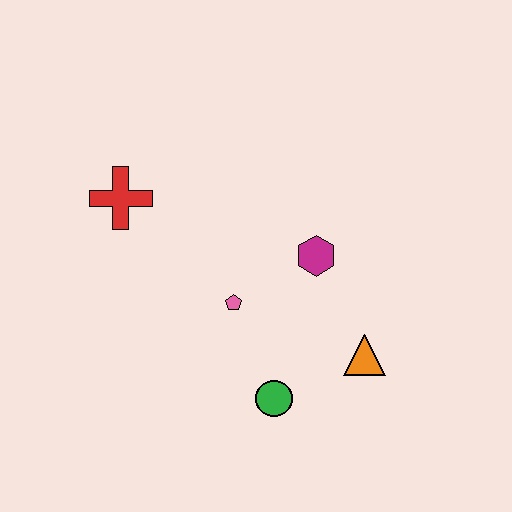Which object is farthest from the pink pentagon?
The red cross is farthest from the pink pentagon.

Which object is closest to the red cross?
The pink pentagon is closest to the red cross.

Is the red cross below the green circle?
No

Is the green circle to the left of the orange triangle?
Yes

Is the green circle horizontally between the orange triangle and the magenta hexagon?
No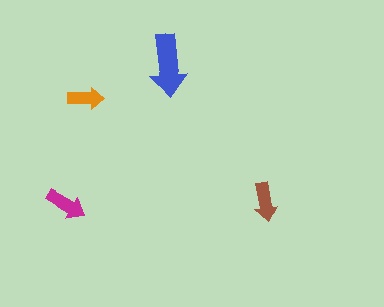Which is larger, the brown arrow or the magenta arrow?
The magenta one.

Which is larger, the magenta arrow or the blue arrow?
The blue one.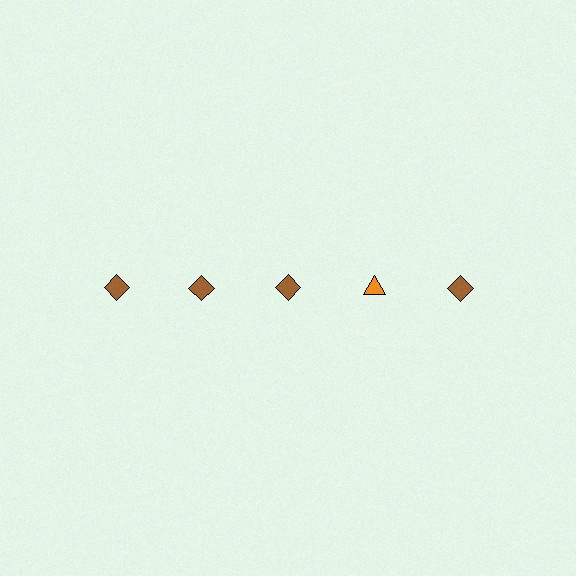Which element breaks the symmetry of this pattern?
The orange triangle in the top row, second from right column breaks the symmetry. All other shapes are brown diamonds.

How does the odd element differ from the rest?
It differs in both color (orange instead of brown) and shape (triangle instead of diamond).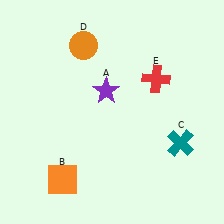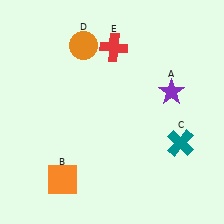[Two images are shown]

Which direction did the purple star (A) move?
The purple star (A) moved right.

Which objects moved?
The objects that moved are: the purple star (A), the red cross (E).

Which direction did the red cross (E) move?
The red cross (E) moved left.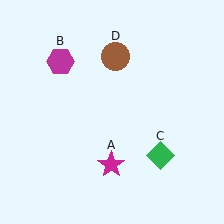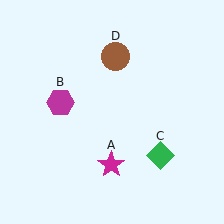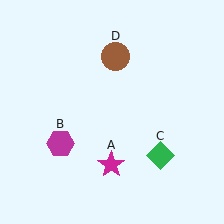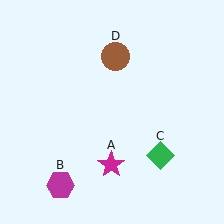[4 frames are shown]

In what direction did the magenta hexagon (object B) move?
The magenta hexagon (object B) moved down.